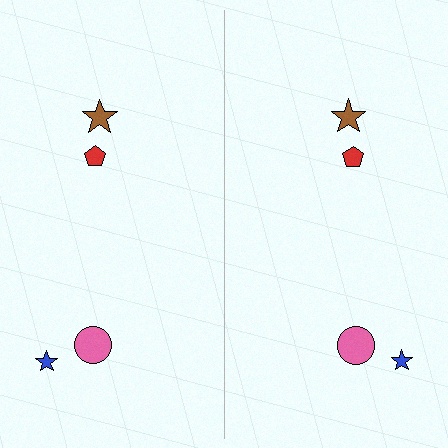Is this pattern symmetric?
Yes, this pattern has bilateral (reflection) symmetry.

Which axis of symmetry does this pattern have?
The pattern has a vertical axis of symmetry running through the center of the image.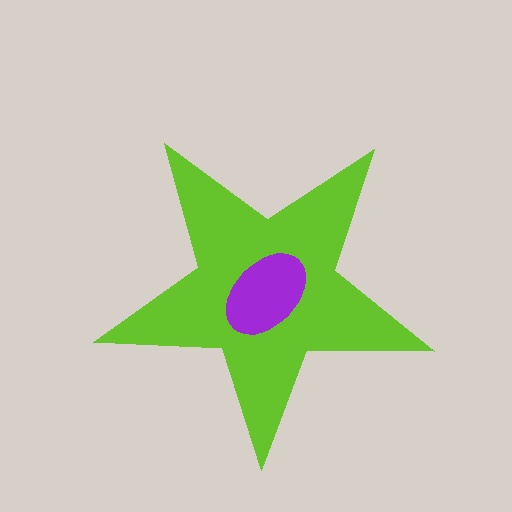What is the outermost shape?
The lime star.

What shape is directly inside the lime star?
The purple ellipse.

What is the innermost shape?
The purple ellipse.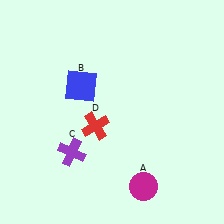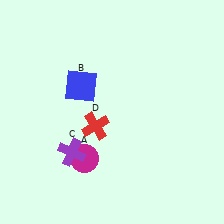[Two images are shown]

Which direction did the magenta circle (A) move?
The magenta circle (A) moved left.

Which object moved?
The magenta circle (A) moved left.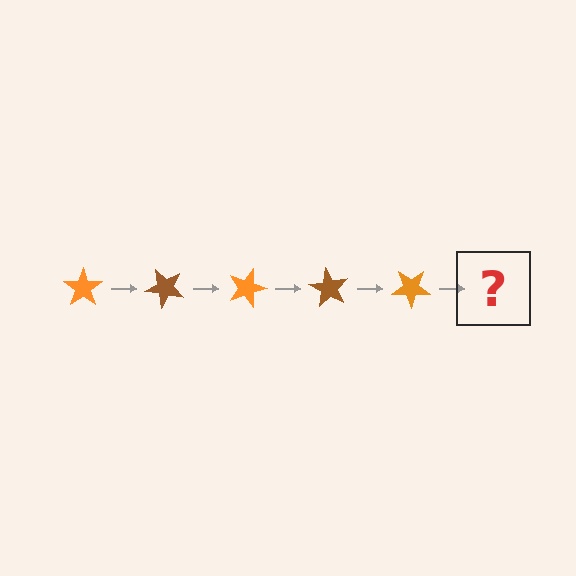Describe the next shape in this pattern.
It should be a brown star, rotated 225 degrees from the start.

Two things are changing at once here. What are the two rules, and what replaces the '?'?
The two rules are that it rotates 45 degrees each step and the color cycles through orange and brown. The '?' should be a brown star, rotated 225 degrees from the start.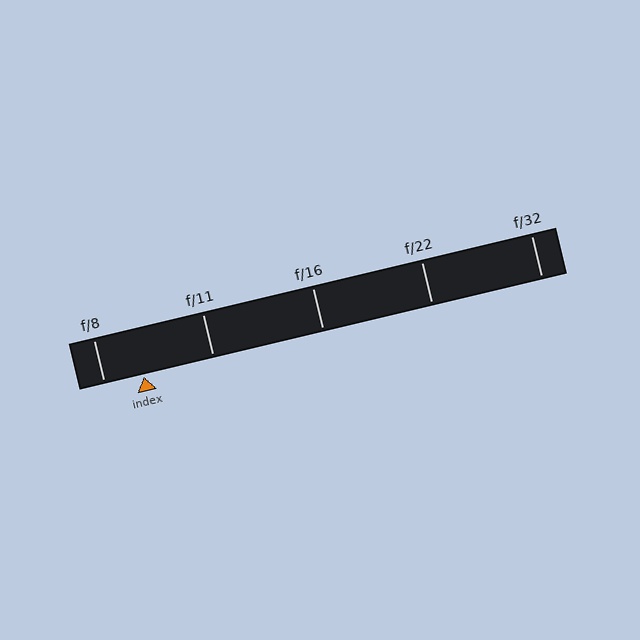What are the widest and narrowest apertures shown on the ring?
The widest aperture shown is f/8 and the narrowest is f/32.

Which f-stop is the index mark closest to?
The index mark is closest to f/8.